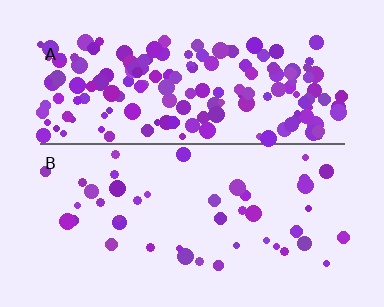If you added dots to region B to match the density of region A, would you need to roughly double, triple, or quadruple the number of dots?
Approximately quadruple.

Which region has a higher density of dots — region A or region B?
A (the top).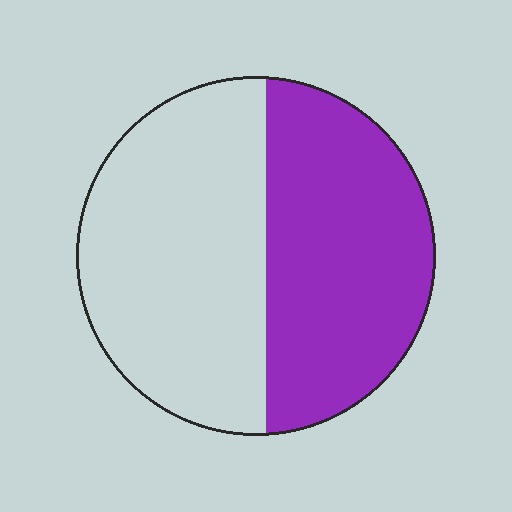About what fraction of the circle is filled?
About one half (1/2).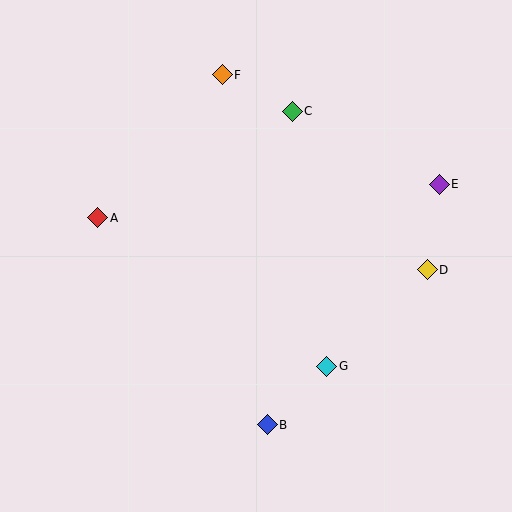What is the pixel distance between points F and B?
The distance between F and B is 353 pixels.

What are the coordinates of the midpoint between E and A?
The midpoint between E and A is at (269, 201).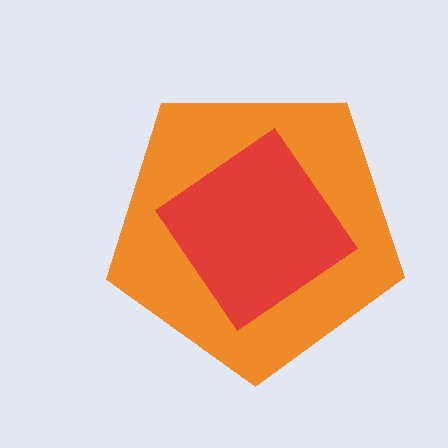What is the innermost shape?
The red diamond.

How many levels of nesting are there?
2.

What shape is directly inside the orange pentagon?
The red diamond.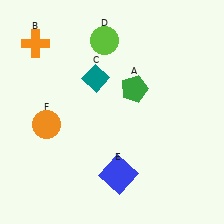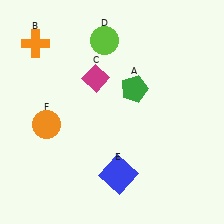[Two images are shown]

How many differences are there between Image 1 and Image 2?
There is 1 difference between the two images.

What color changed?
The diamond (C) changed from teal in Image 1 to magenta in Image 2.